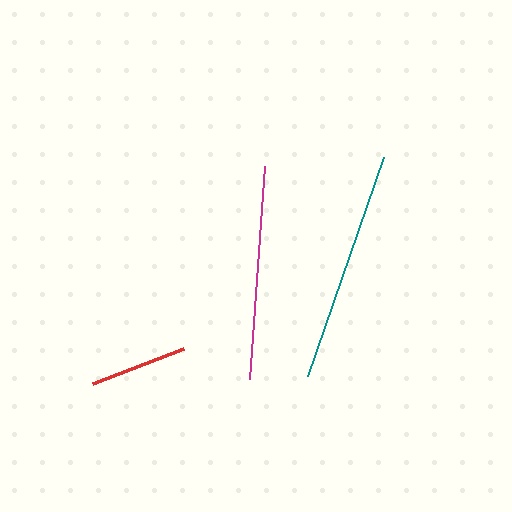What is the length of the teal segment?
The teal segment is approximately 232 pixels long.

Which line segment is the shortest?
The red line is the shortest at approximately 98 pixels.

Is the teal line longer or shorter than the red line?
The teal line is longer than the red line.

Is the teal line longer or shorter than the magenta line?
The teal line is longer than the magenta line.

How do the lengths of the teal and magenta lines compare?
The teal and magenta lines are approximately the same length.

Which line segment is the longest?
The teal line is the longest at approximately 232 pixels.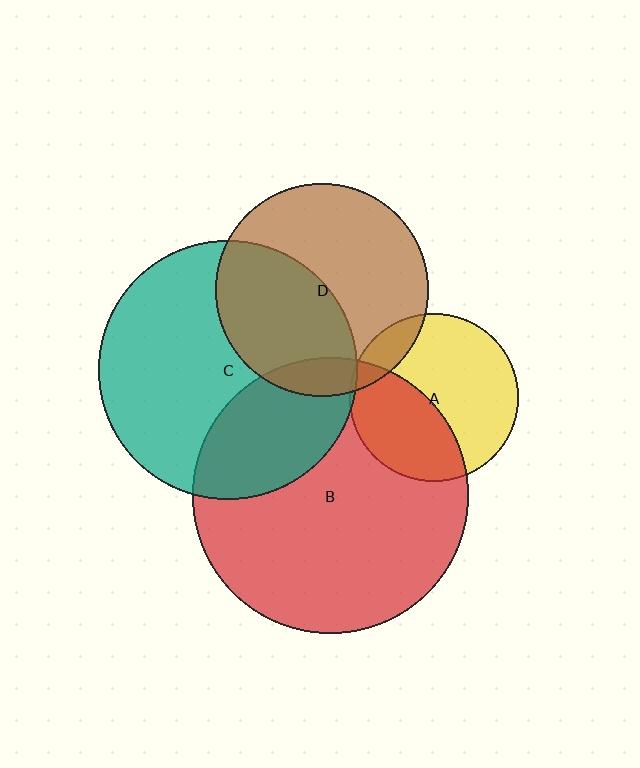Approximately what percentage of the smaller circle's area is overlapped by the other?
Approximately 10%.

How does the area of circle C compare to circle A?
Approximately 2.4 times.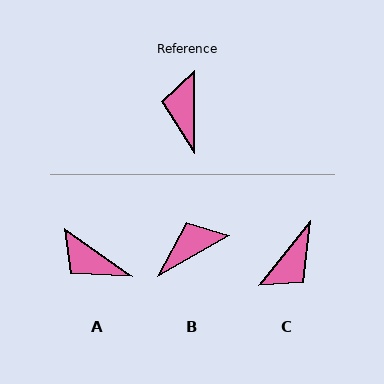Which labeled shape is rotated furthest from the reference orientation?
C, about 141 degrees away.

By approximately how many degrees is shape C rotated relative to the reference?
Approximately 141 degrees counter-clockwise.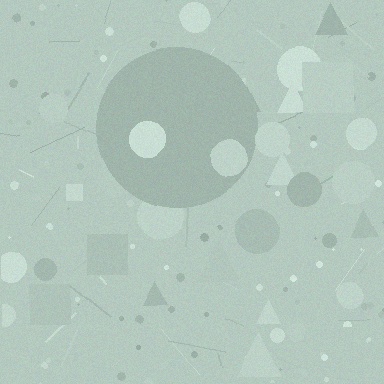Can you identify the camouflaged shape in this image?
The camouflaged shape is a circle.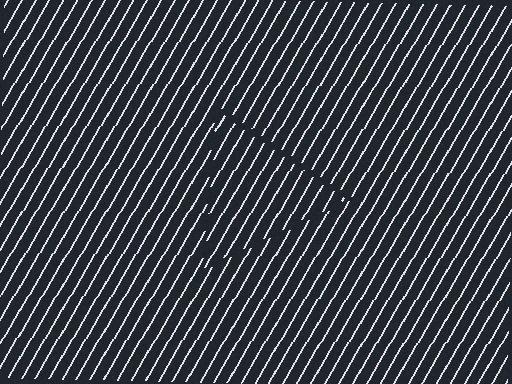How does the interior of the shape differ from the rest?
The interior of the shape contains the same grating, shifted by half a period — the contour is defined by the phase discontinuity where line-ends from the inner and outer gratings abut.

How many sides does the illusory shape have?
3 sides — the line-ends trace a triangle.